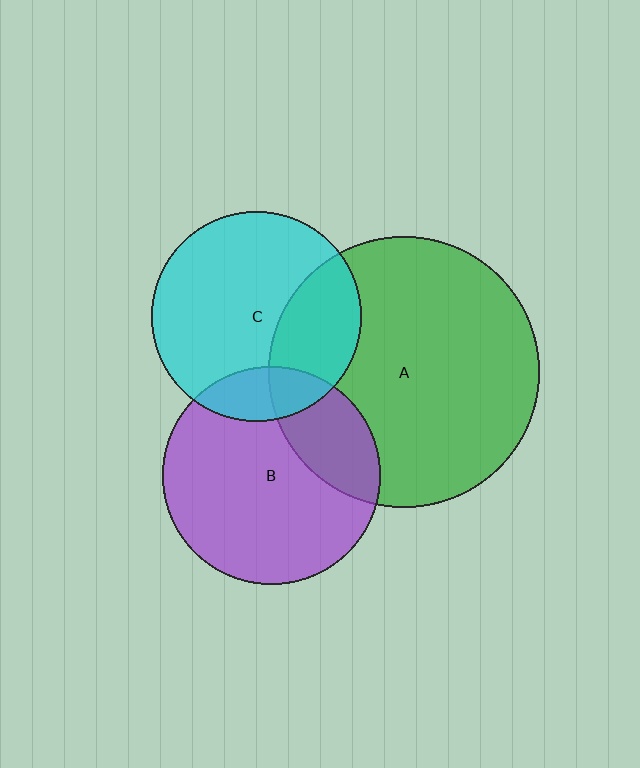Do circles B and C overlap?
Yes.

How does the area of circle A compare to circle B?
Approximately 1.6 times.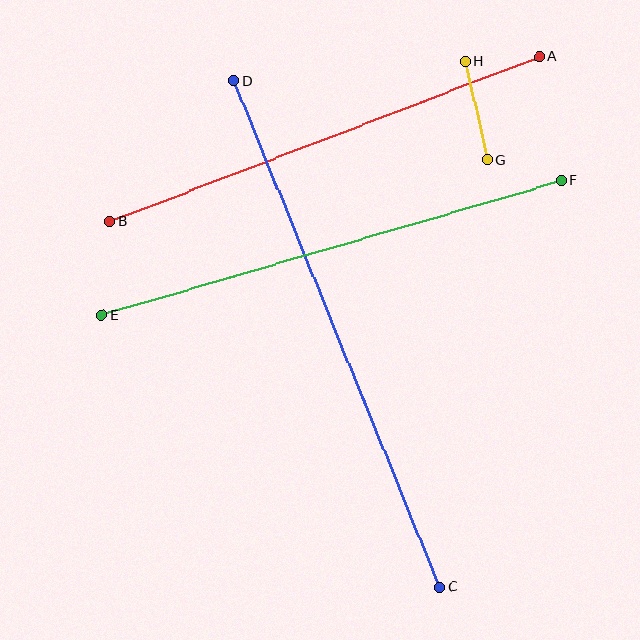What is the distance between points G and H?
The distance is approximately 100 pixels.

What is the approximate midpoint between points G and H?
The midpoint is at approximately (477, 111) pixels.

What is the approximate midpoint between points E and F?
The midpoint is at approximately (332, 248) pixels.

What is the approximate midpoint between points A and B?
The midpoint is at approximately (324, 139) pixels.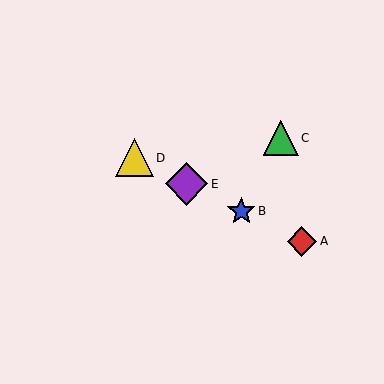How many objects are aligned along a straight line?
4 objects (A, B, D, E) are aligned along a straight line.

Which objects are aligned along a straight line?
Objects A, B, D, E are aligned along a straight line.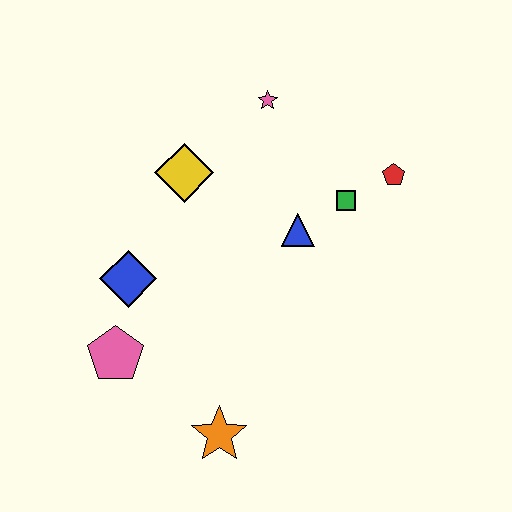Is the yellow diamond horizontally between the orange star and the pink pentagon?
Yes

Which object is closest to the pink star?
The yellow diamond is closest to the pink star.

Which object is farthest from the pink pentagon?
The red pentagon is farthest from the pink pentagon.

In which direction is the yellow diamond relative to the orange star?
The yellow diamond is above the orange star.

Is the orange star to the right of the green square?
No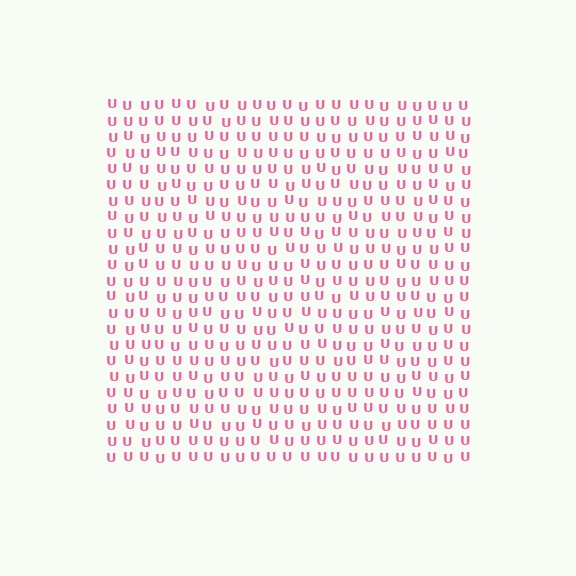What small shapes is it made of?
It is made of small letter U's.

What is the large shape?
The large shape is a square.